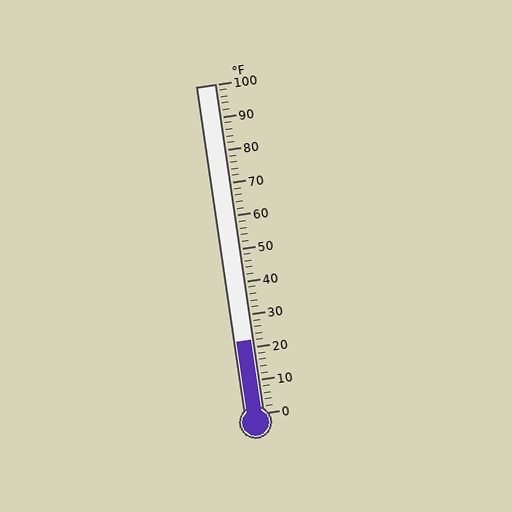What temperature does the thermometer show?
The thermometer shows approximately 22°F.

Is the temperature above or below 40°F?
The temperature is below 40°F.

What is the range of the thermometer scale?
The thermometer scale ranges from 0°F to 100°F.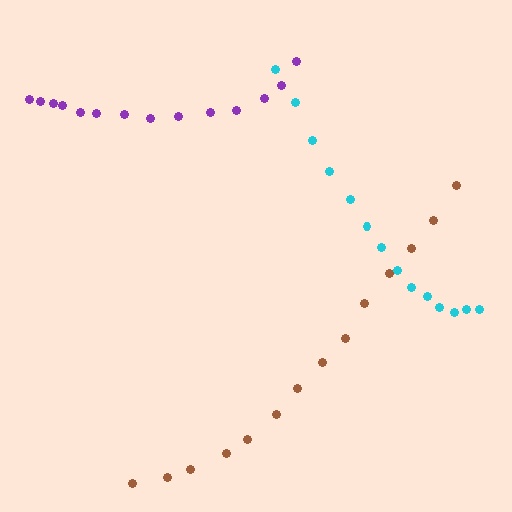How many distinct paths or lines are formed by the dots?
There are 3 distinct paths.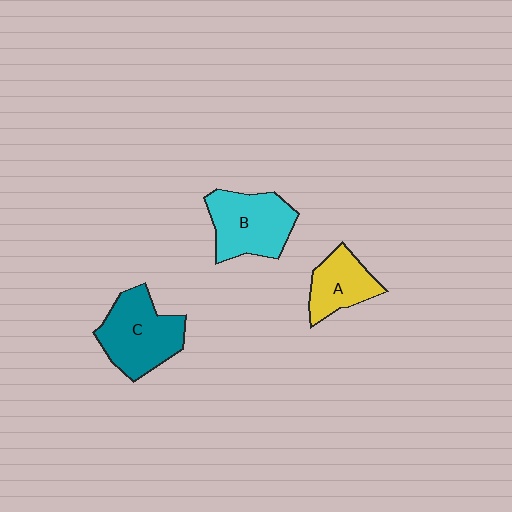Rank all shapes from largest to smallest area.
From largest to smallest: C (teal), B (cyan), A (yellow).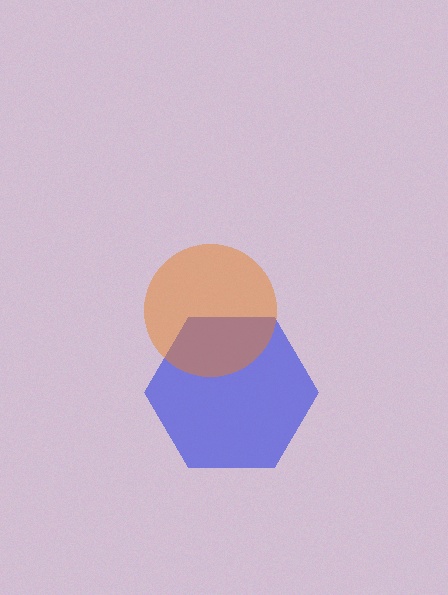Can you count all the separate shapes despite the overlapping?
Yes, there are 2 separate shapes.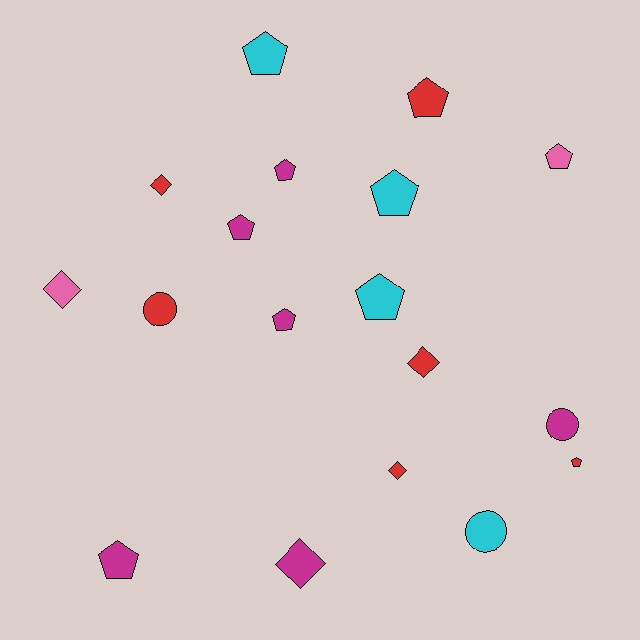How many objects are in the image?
There are 18 objects.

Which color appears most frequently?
Magenta, with 6 objects.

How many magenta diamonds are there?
There is 1 magenta diamond.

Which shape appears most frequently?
Pentagon, with 10 objects.